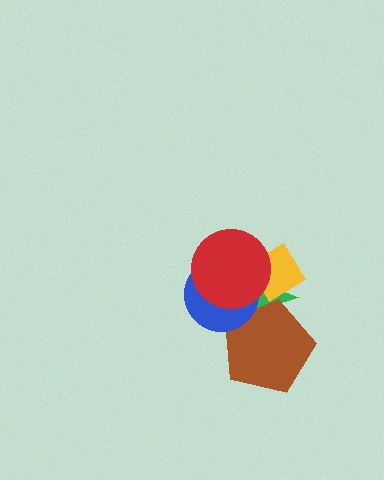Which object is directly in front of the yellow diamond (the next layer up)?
The blue circle is directly in front of the yellow diamond.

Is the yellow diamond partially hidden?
Yes, it is partially covered by another shape.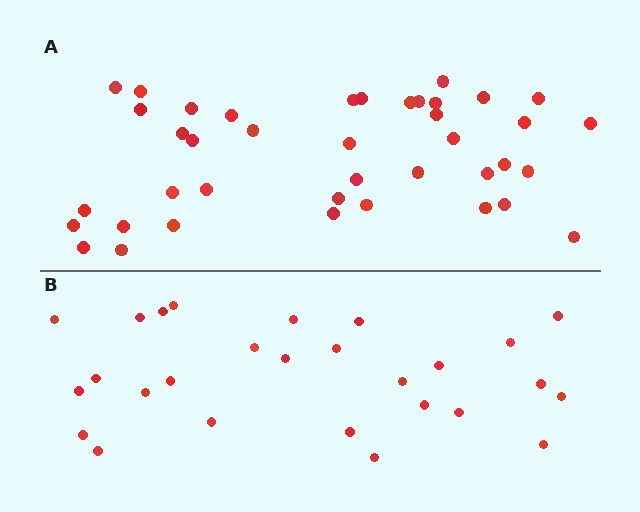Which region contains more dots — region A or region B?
Region A (the top region) has more dots.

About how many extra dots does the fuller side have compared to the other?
Region A has approximately 15 more dots than region B.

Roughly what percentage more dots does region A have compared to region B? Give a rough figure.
About 50% more.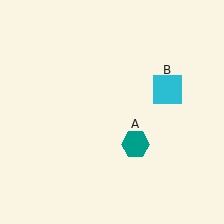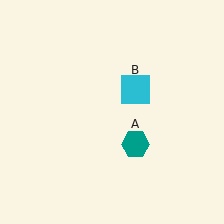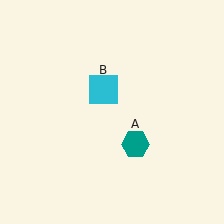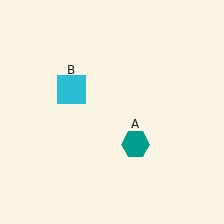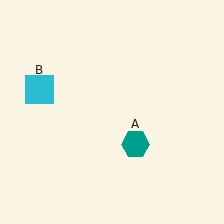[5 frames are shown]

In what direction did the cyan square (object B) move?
The cyan square (object B) moved left.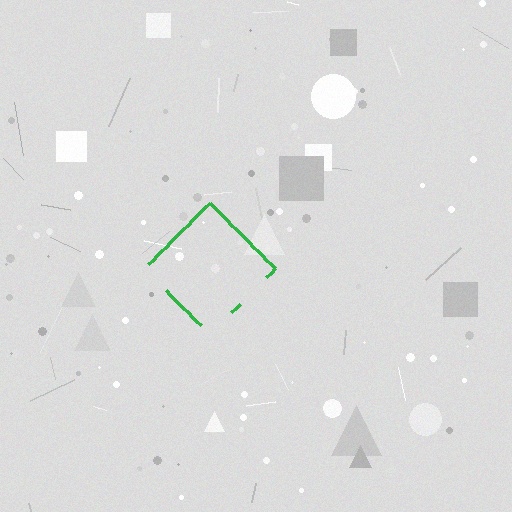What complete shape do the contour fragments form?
The contour fragments form a diamond.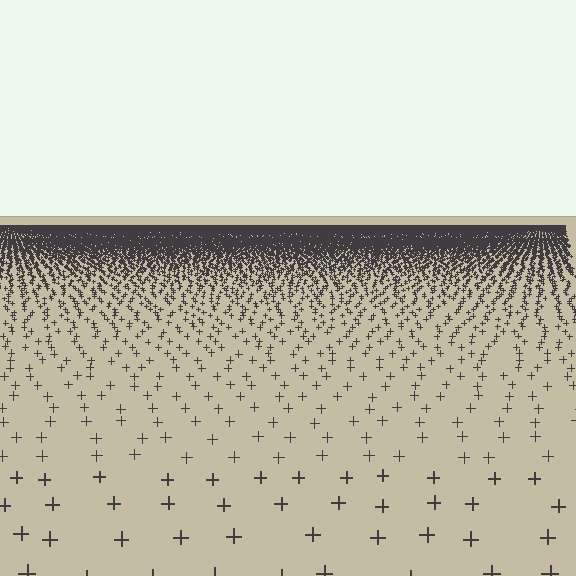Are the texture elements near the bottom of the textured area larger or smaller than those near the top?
Larger. Near the bottom, elements are closer to the viewer and appear at a bigger on-screen size.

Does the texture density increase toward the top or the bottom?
Density increases toward the top.